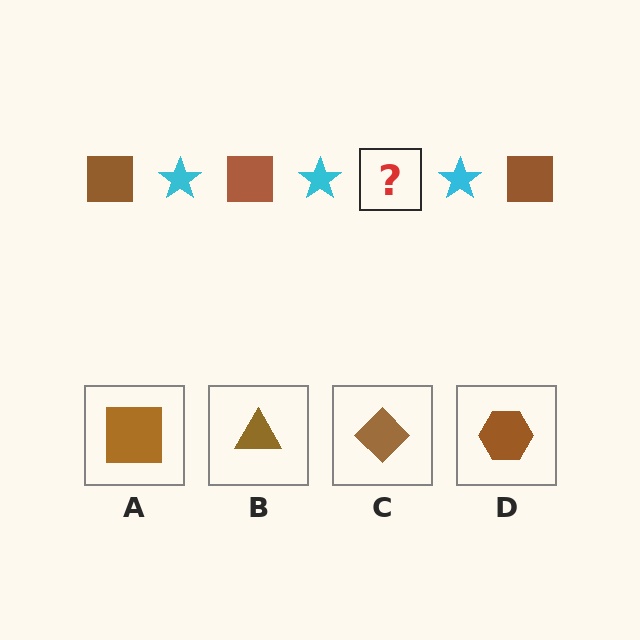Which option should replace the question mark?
Option A.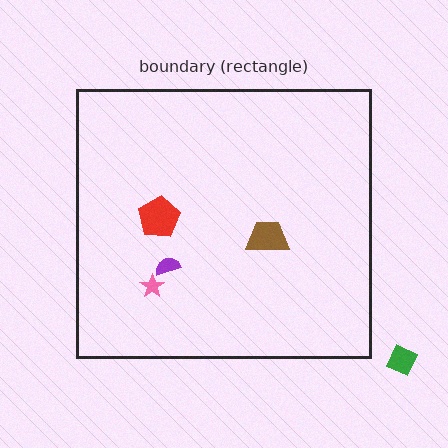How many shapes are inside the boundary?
4 inside, 1 outside.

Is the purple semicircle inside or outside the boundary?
Inside.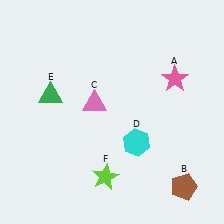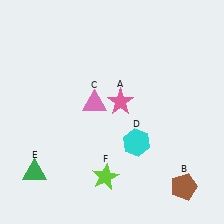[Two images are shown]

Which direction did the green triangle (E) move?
The green triangle (E) moved down.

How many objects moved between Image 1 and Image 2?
2 objects moved between the two images.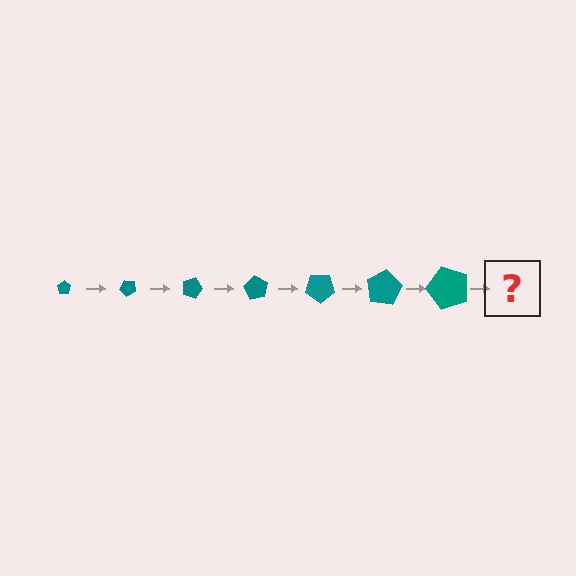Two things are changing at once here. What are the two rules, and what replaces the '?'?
The two rules are that the pentagon grows larger each step and it rotates 45 degrees each step. The '?' should be a pentagon, larger than the previous one and rotated 315 degrees from the start.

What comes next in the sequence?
The next element should be a pentagon, larger than the previous one and rotated 315 degrees from the start.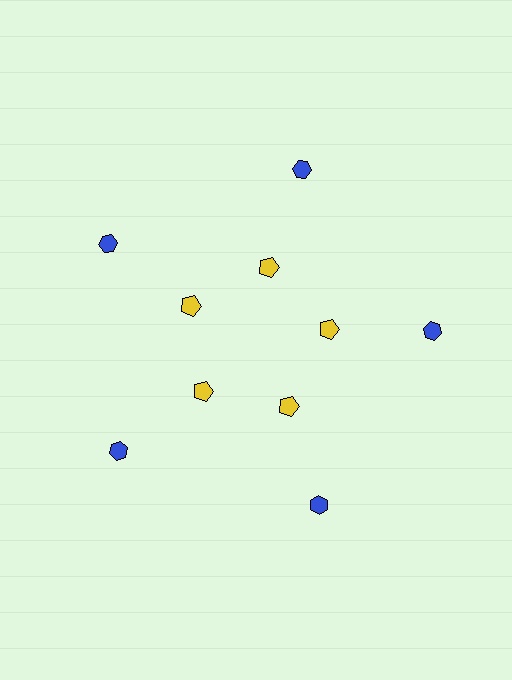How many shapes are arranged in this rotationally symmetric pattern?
There are 10 shapes, arranged in 5 groups of 2.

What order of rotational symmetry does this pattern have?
This pattern has 5-fold rotational symmetry.